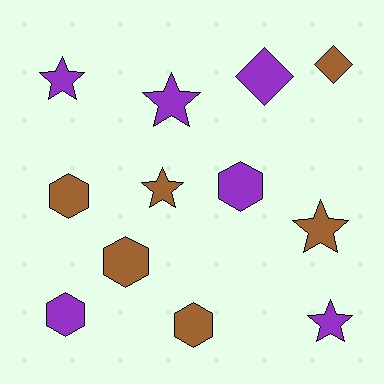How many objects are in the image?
There are 12 objects.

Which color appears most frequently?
Purple, with 6 objects.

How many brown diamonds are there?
There is 1 brown diamond.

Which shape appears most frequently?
Star, with 5 objects.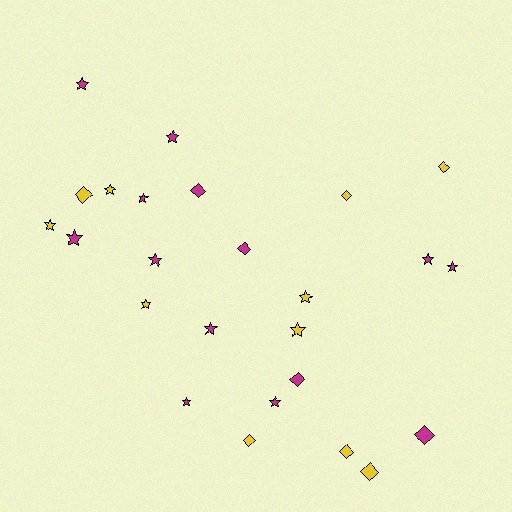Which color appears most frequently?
Magenta, with 14 objects.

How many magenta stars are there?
There are 10 magenta stars.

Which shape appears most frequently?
Star, with 15 objects.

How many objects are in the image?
There are 25 objects.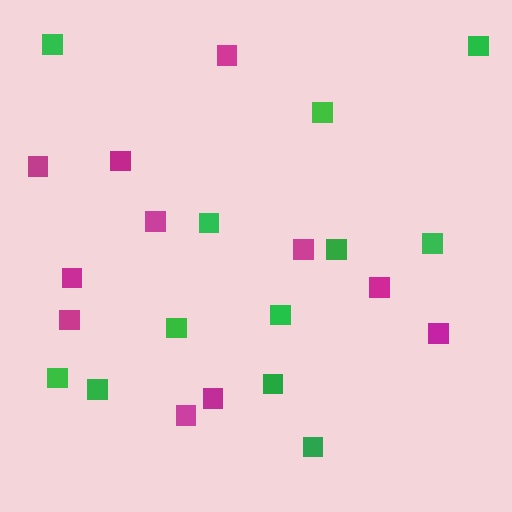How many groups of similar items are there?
There are 2 groups: one group of magenta squares (11) and one group of green squares (12).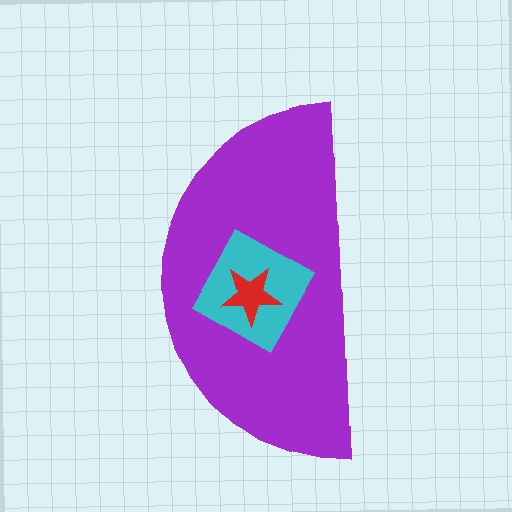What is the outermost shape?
The purple semicircle.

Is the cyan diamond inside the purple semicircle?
Yes.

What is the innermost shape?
The red star.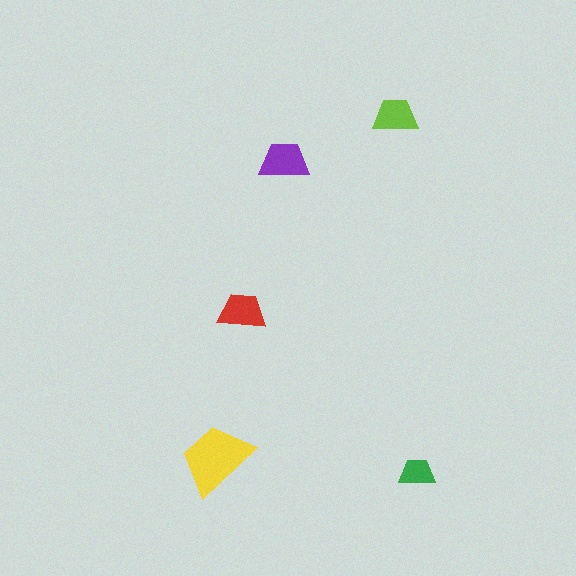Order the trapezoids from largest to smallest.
the yellow one, the purple one, the red one, the lime one, the green one.